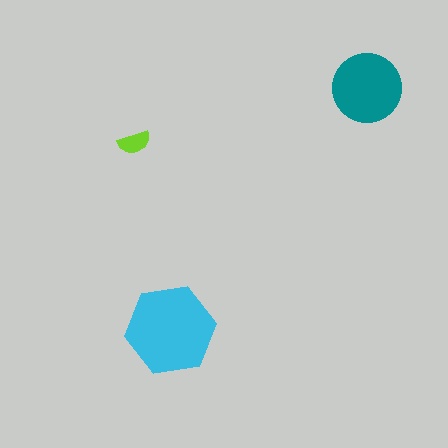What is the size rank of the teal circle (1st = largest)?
2nd.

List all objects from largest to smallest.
The cyan hexagon, the teal circle, the lime semicircle.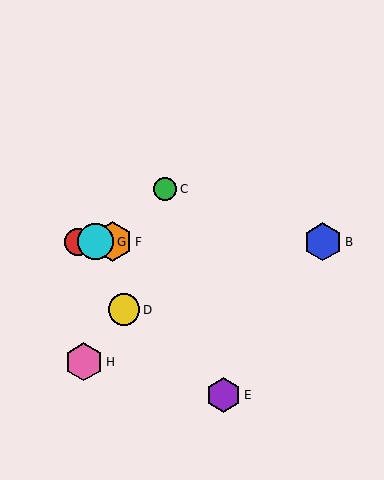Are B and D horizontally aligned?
No, B is at y≈242 and D is at y≈310.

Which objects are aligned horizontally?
Objects A, B, F, G are aligned horizontally.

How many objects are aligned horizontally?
4 objects (A, B, F, G) are aligned horizontally.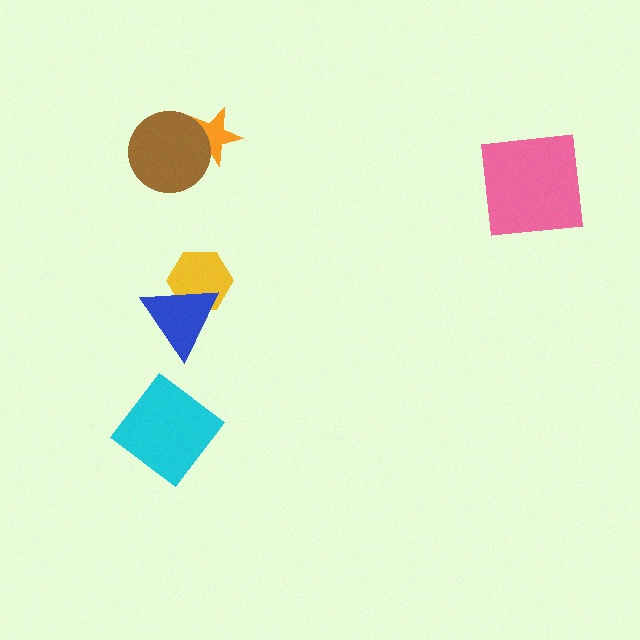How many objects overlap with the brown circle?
1 object overlaps with the brown circle.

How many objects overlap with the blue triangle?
1 object overlaps with the blue triangle.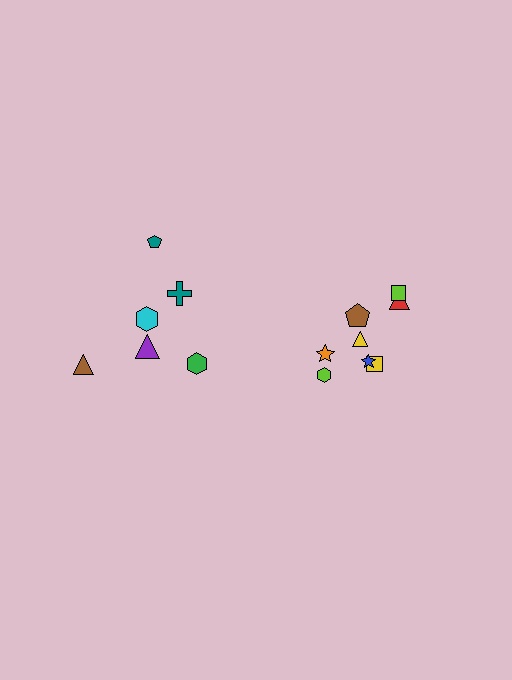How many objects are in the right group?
There are 8 objects.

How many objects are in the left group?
There are 6 objects.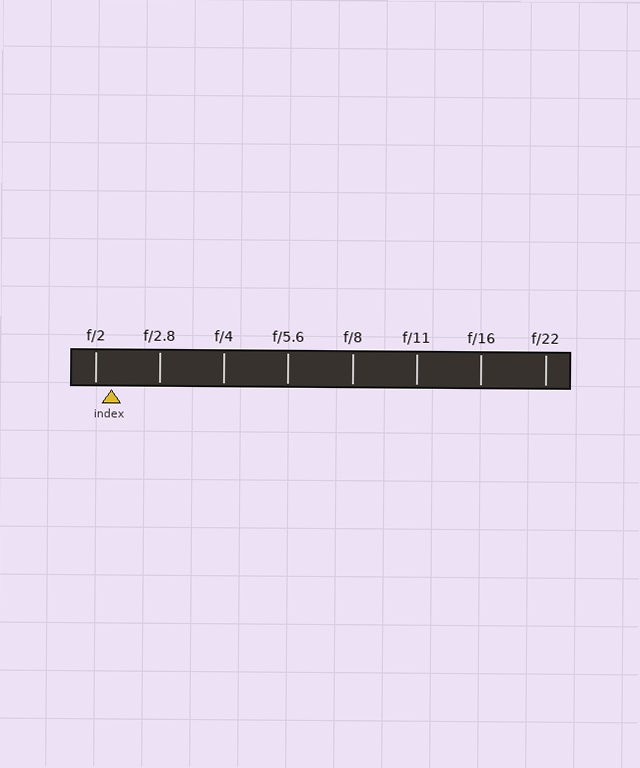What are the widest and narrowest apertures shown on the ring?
The widest aperture shown is f/2 and the narrowest is f/22.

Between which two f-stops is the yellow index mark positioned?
The index mark is between f/2 and f/2.8.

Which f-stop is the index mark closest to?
The index mark is closest to f/2.